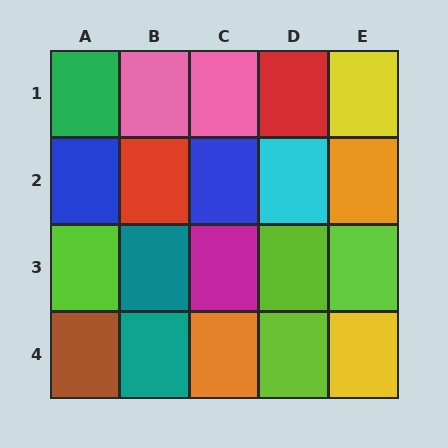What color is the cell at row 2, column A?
Blue.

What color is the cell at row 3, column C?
Magenta.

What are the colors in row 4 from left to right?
Brown, teal, orange, lime, yellow.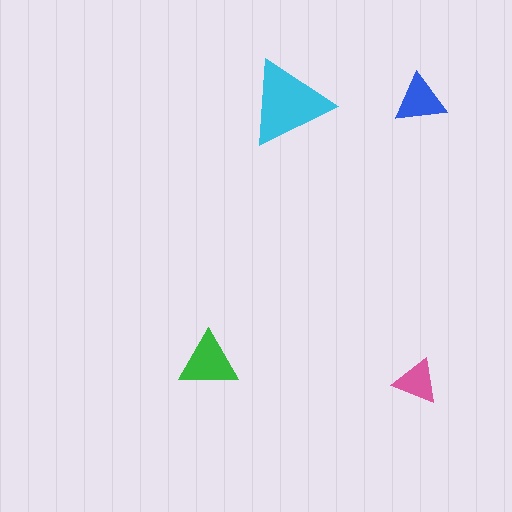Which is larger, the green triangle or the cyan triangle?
The cyan one.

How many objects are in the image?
There are 4 objects in the image.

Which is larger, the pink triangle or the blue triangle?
The blue one.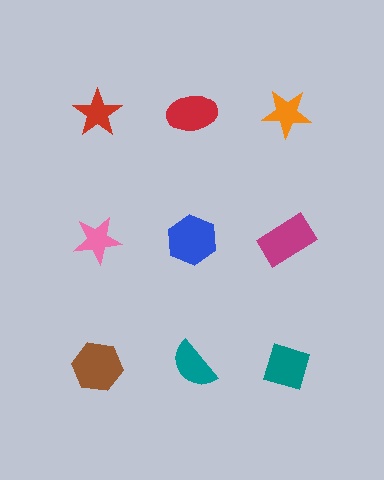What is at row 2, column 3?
A magenta rectangle.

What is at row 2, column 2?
A blue hexagon.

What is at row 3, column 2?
A teal semicircle.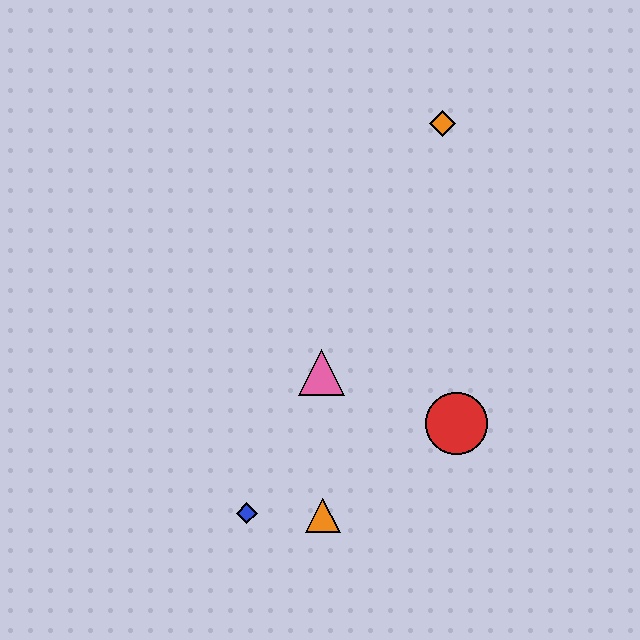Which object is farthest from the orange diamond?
The blue diamond is farthest from the orange diamond.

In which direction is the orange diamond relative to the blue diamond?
The orange diamond is above the blue diamond.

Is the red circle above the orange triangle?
Yes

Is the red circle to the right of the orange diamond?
Yes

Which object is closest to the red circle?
The pink triangle is closest to the red circle.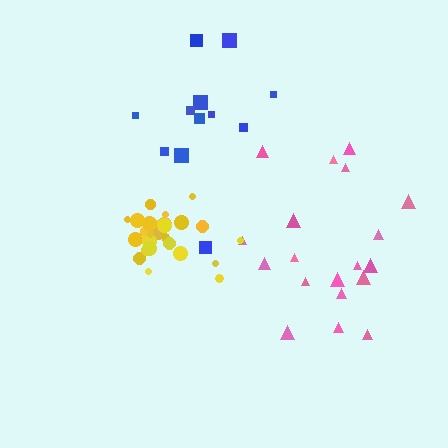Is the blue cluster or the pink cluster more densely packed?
Pink.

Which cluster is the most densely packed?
Yellow.